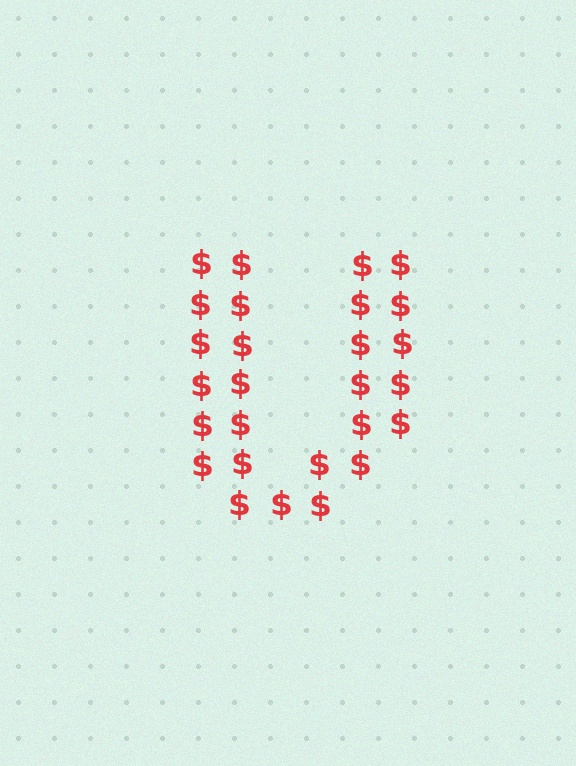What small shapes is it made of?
It is made of small dollar signs.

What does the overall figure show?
The overall figure shows the letter U.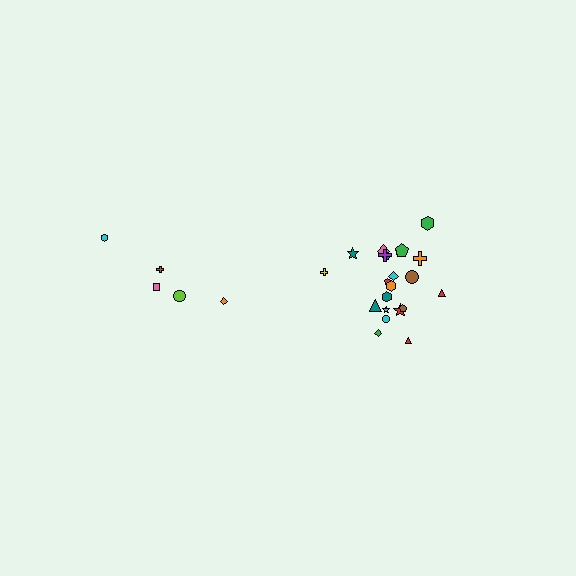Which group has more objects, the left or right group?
The right group.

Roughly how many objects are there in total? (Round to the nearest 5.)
Roughly 25 objects in total.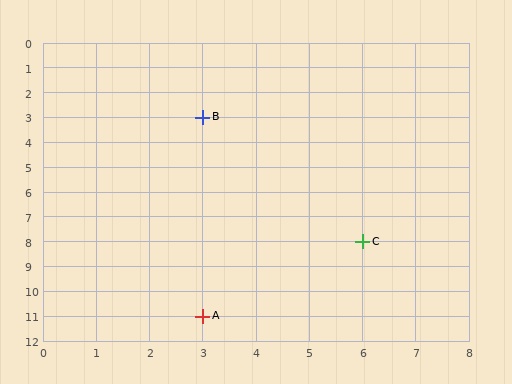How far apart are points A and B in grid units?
Points A and B are 8 rows apart.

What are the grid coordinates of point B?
Point B is at grid coordinates (3, 3).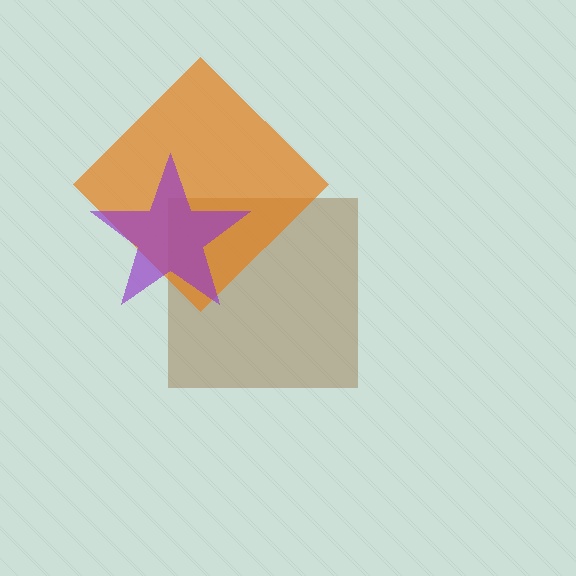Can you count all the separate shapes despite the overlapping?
Yes, there are 3 separate shapes.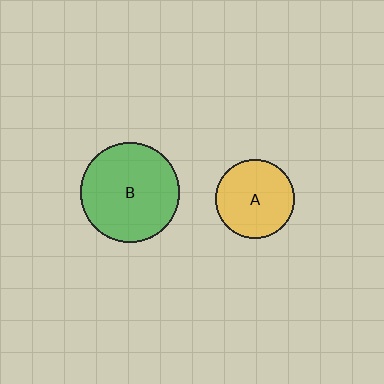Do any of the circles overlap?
No, none of the circles overlap.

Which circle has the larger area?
Circle B (green).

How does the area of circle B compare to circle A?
Approximately 1.6 times.